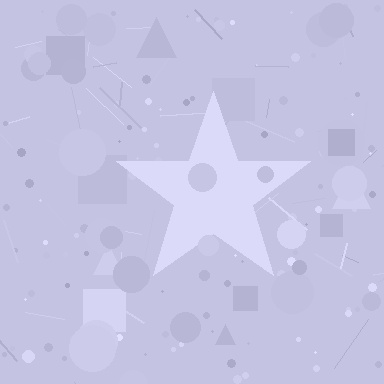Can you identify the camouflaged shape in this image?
The camouflaged shape is a star.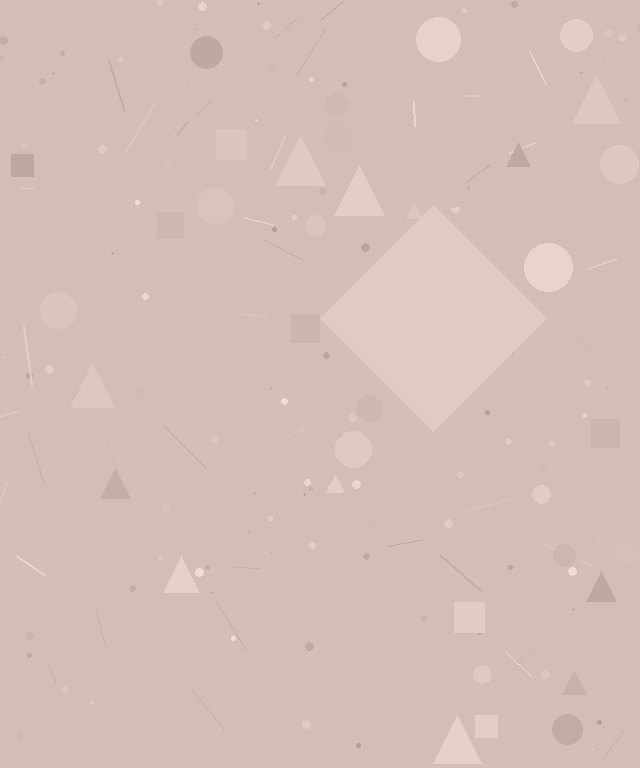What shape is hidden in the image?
A diamond is hidden in the image.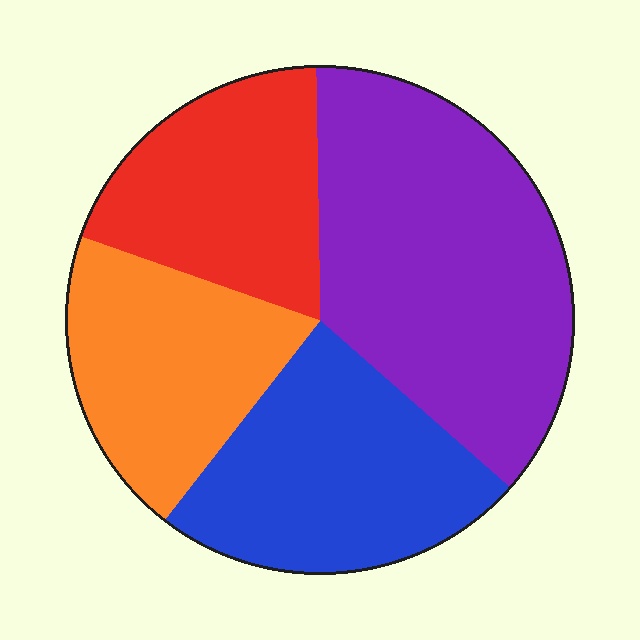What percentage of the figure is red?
Red takes up less than a quarter of the figure.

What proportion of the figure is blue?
Blue takes up about one quarter (1/4) of the figure.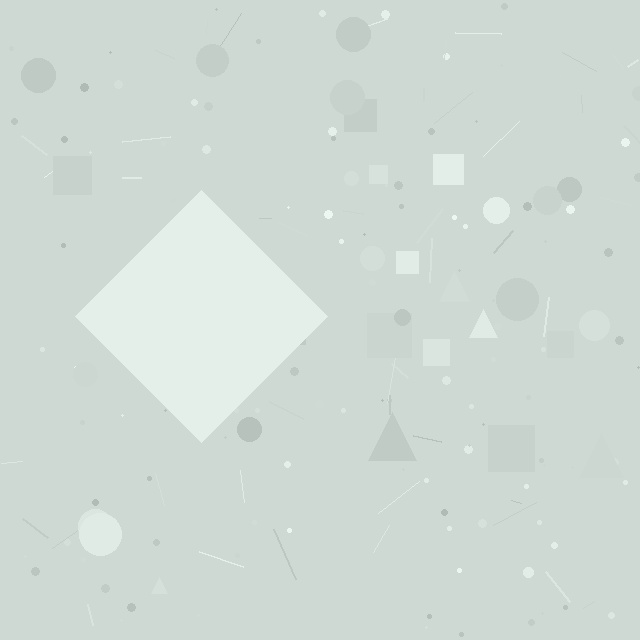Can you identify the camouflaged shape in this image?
The camouflaged shape is a diamond.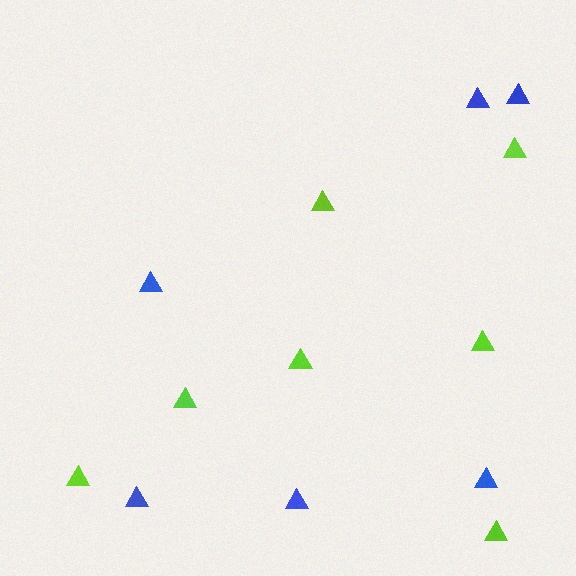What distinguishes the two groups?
There are 2 groups: one group of lime triangles (7) and one group of blue triangles (6).